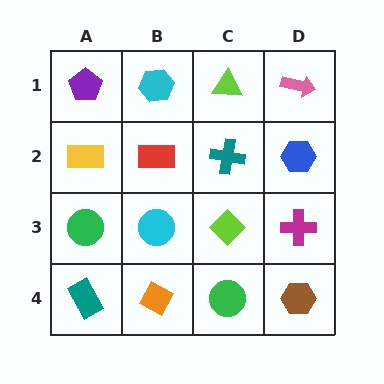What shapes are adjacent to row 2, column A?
A purple pentagon (row 1, column A), a green circle (row 3, column A), a red rectangle (row 2, column B).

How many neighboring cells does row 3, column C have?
4.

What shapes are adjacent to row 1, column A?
A yellow rectangle (row 2, column A), a cyan hexagon (row 1, column B).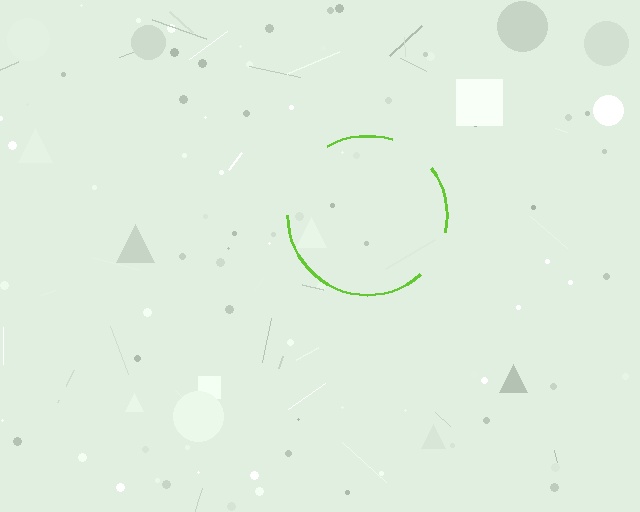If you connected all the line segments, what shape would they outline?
They would outline a circle.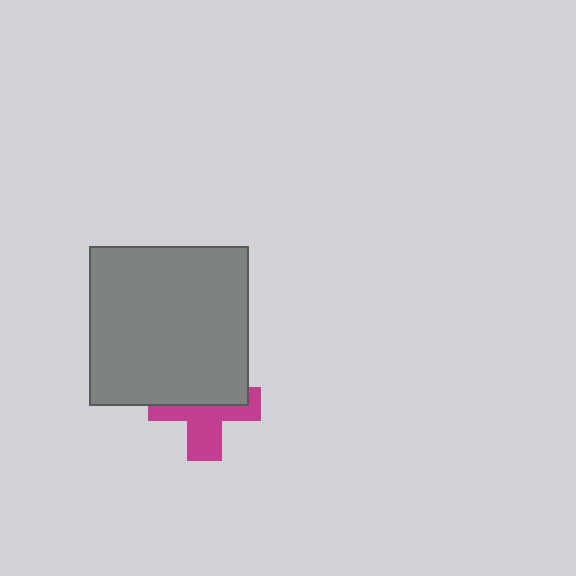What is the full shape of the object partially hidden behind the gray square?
The partially hidden object is a magenta cross.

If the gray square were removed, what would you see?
You would see the complete magenta cross.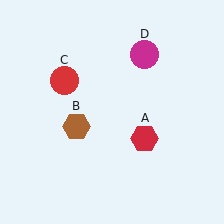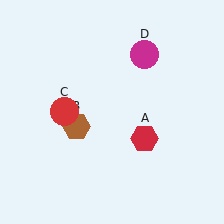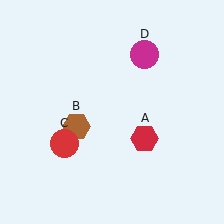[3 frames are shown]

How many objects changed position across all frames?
1 object changed position: red circle (object C).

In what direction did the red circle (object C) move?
The red circle (object C) moved down.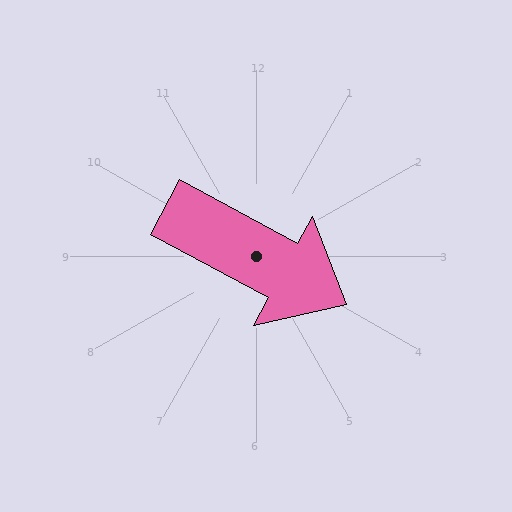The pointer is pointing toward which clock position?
Roughly 4 o'clock.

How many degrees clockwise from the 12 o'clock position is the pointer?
Approximately 118 degrees.